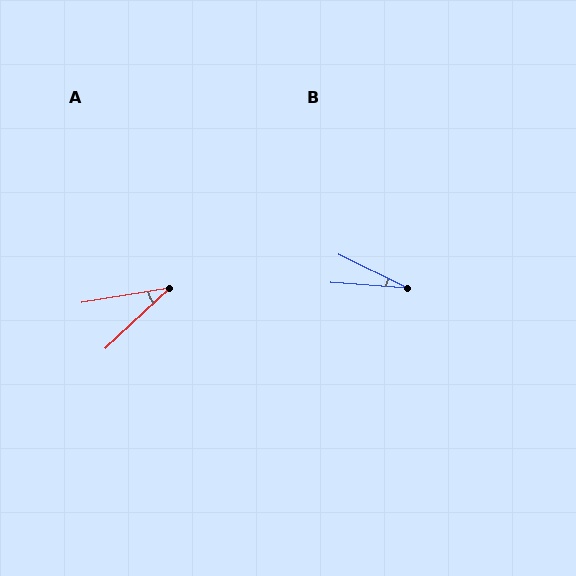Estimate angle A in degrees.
Approximately 34 degrees.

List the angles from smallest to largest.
B (22°), A (34°).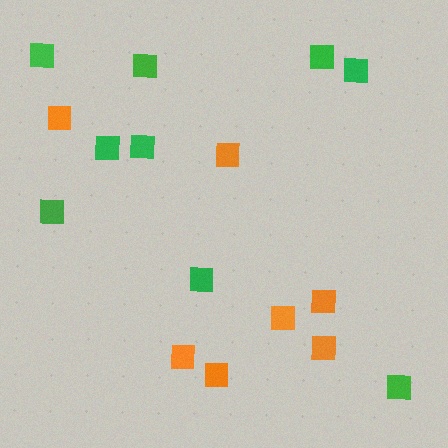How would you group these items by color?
There are 2 groups: one group of orange squares (7) and one group of green squares (9).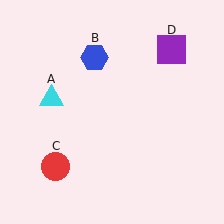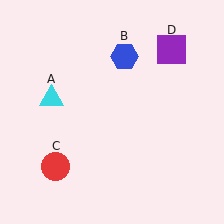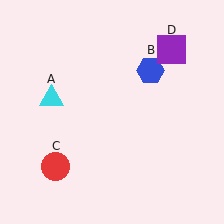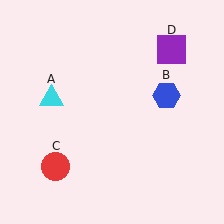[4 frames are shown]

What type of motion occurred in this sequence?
The blue hexagon (object B) rotated clockwise around the center of the scene.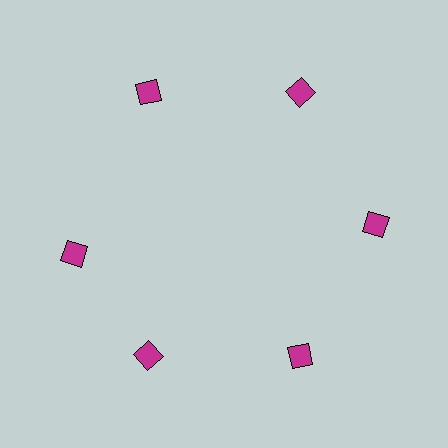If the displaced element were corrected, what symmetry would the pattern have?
It would have 6-fold rotational symmetry — the pattern would map onto itself every 60 degrees.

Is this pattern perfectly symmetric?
No. The 6 magenta diamonds are arranged in a ring, but one element near the 9 o'clock position is rotated out of alignment along the ring, breaking the 6-fold rotational symmetry.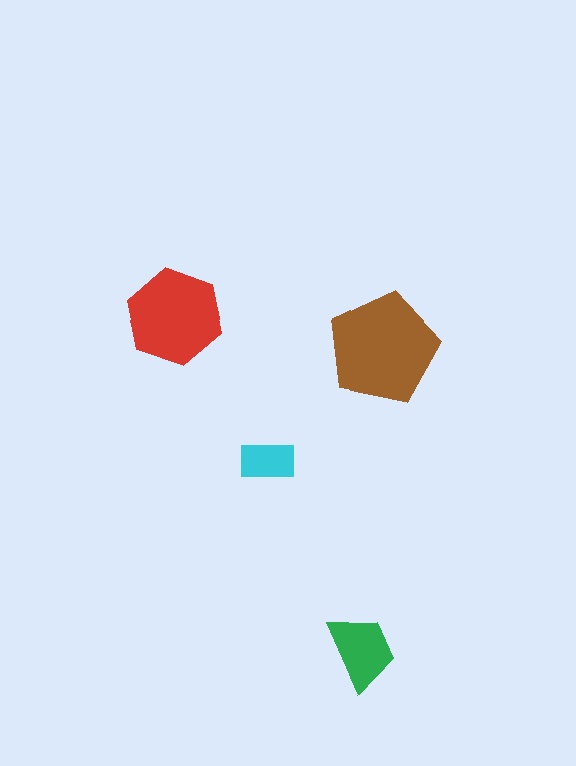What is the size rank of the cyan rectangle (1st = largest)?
4th.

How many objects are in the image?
There are 4 objects in the image.